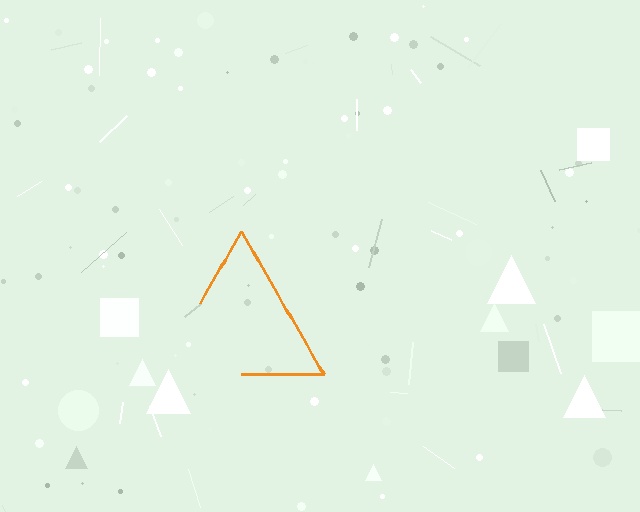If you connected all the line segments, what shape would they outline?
They would outline a triangle.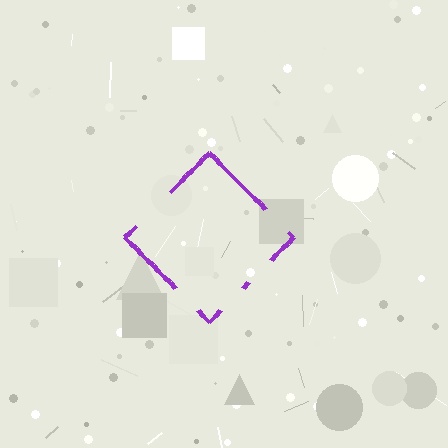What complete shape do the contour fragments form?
The contour fragments form a diamond.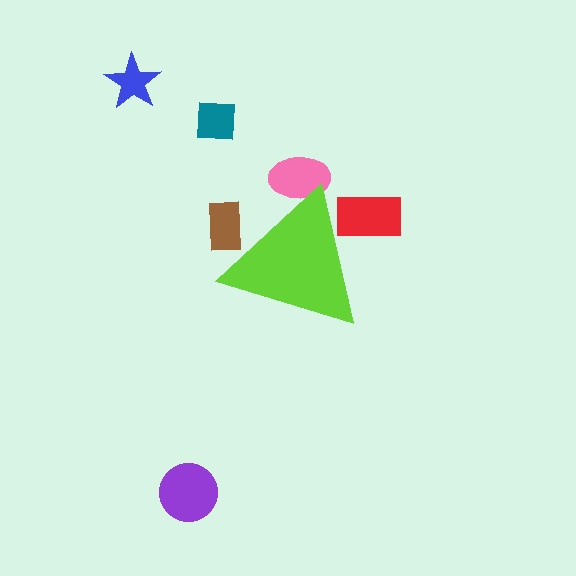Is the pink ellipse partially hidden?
Yes, the pink ellipse is partially hidden behind the lime triangle.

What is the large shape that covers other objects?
A lime triangle.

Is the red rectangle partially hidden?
Yes, the red rectangle is partially hidden behind the lime triangle.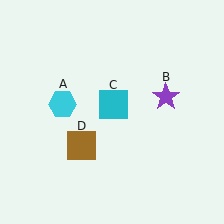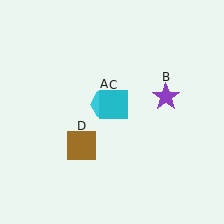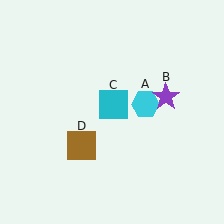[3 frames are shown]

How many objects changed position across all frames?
1 object changed position: cyan hexagon (object A).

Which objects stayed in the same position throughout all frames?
Purple star (object B) and cyan square (object C) and brown square (object D) remained stationary.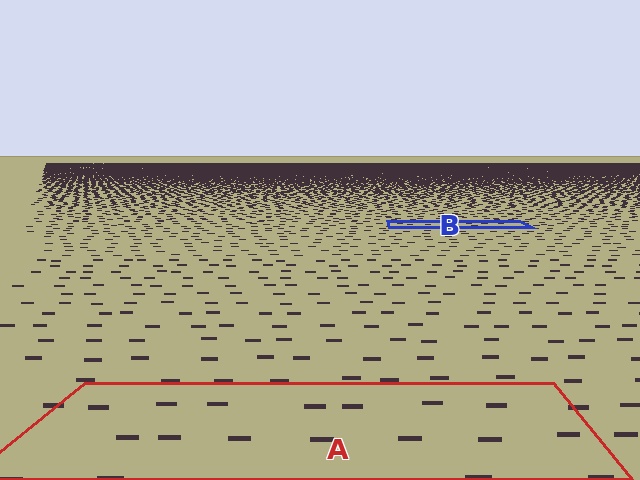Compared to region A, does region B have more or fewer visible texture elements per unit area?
Region B has more texture elements per unit area — they are packed more densely because it is farther away.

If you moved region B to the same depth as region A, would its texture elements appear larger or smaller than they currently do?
They would appear larger. At a closer depth, the same texture elements are projected at a bigger on-screen size.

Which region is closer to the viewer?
Region A is closer. The texture elements there are larger and more spread out.